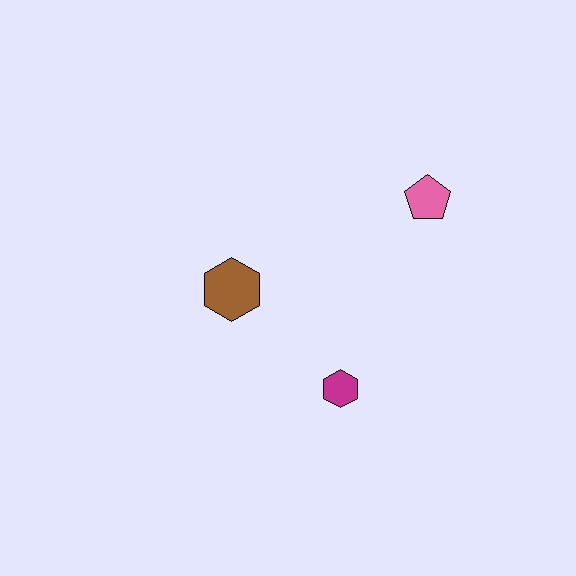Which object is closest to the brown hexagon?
The magenta hexagon is closest to the brown hexagon.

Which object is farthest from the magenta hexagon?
The pink pentagon is farthest from the magenta hexagon.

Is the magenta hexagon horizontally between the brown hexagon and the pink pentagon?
Yes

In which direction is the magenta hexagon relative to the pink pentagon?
The magenta hexagon is below the pink pentagon.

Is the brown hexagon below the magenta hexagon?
No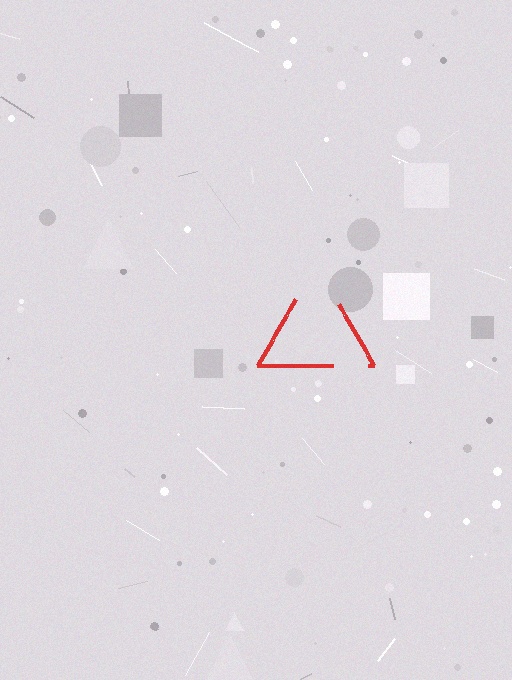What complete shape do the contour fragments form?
The contour fragments form a triangle.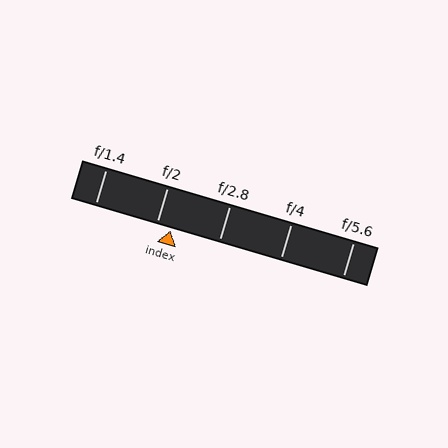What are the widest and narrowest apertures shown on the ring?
The widest aperture shown is f/1.4 and the narrowest is f/5.6.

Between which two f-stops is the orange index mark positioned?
The index mark is between f/2 and f/2.8.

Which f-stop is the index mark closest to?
The index mark is closest to f/2.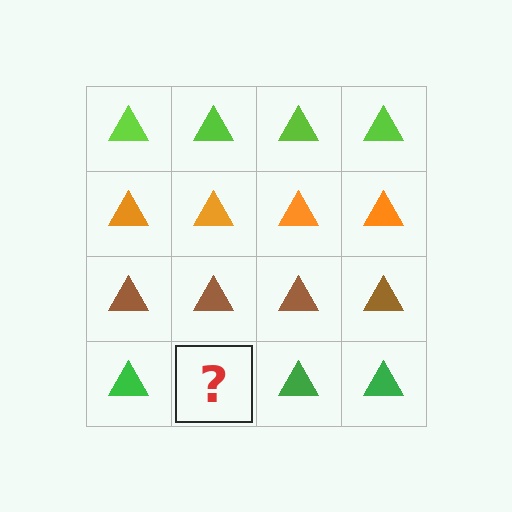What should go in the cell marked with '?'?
The missing cell should contain a green triangle.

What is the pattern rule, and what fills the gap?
The rule is that each row has a consistent color. The gap should be filled with a green triangle.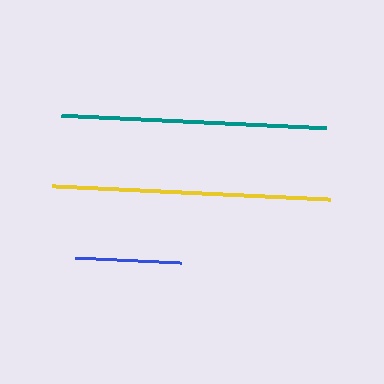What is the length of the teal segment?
The teal segment is approximately 265 pixels long.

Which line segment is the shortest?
The blue line is the shortest at approximately 106 pixels.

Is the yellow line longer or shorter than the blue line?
The yellow line is longer than the blue line.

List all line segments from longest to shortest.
From longest to shortest: yellow, teal, blue.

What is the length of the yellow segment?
The yellow segment is approximately 279 pixels long.